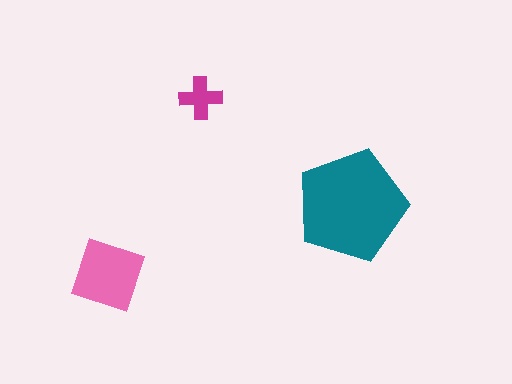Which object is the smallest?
The magenta cross.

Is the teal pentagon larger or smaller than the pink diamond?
Larger.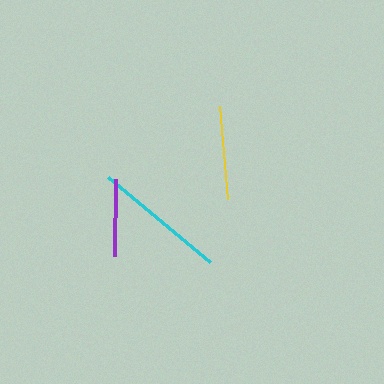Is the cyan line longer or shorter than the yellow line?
The cyan line is longer than the yellow line.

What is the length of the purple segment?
The purple segment is approximately 76 pixels long.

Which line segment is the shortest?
The purple line is the shortest at approximately 76 pixels.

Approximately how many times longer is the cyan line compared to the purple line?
The cyan line is approximately 1.7 times the length of the purple line.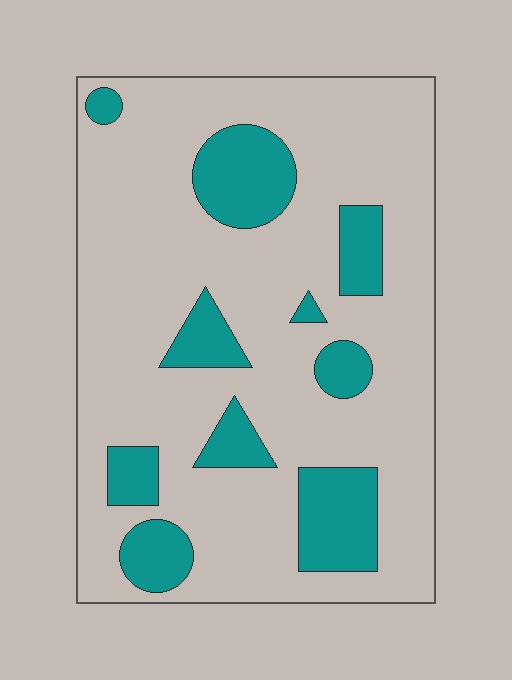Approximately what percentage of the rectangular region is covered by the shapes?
Approximately 20%.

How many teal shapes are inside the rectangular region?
10.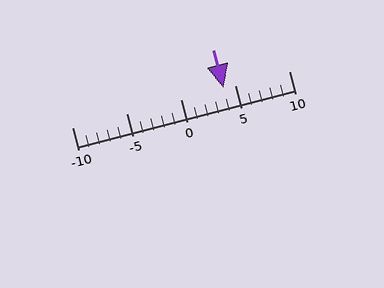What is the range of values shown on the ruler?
The ruler shows values from -10 to 10.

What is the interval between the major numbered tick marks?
The major tick marks are spaced 5 units apart.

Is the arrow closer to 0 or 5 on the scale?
The arrow is closer to 5.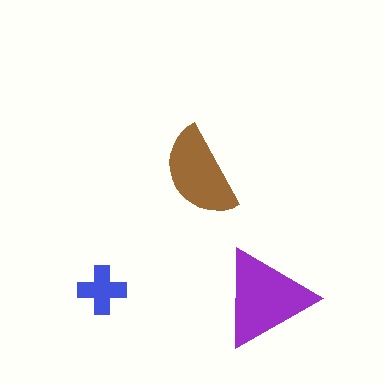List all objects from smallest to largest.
The blue cross, the brown semicircle, the purple triangle.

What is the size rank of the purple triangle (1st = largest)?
1st.